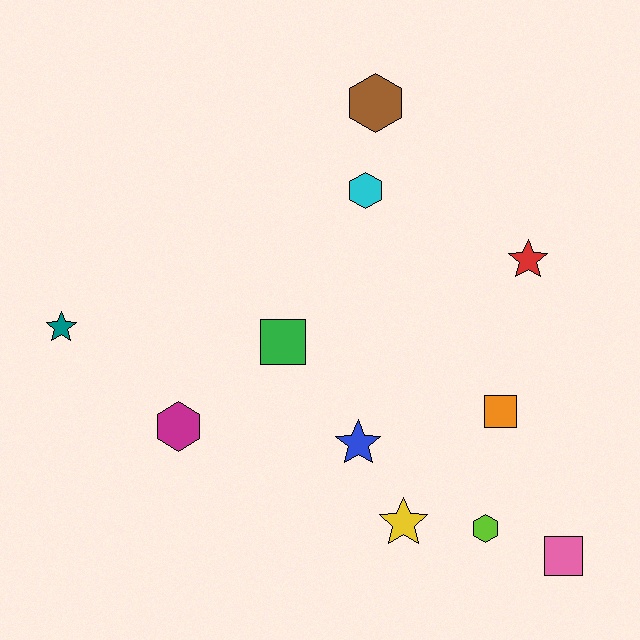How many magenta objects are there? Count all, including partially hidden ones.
There is 1 magenta object.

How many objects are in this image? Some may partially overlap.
There are 11 objects.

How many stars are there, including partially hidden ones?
There are 4 stars.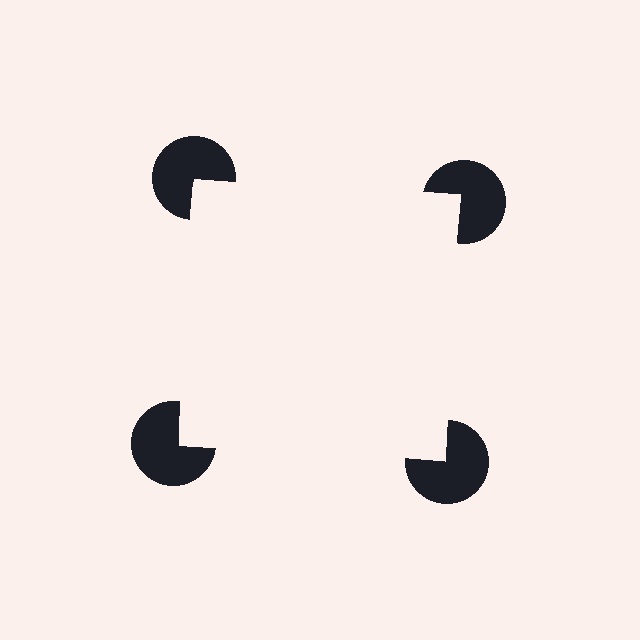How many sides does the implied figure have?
4 sides.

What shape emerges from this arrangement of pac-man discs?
An illusory square — its edges are inferred from the aligned wedge cuts in the pac-man discs, not physically drawn.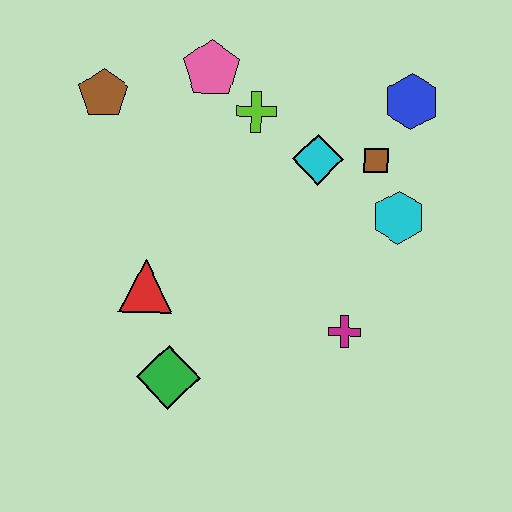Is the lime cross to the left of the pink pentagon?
No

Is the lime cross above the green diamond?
Yes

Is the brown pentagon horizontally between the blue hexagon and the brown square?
No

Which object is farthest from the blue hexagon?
The green diamond is farthest from the blue hexagon.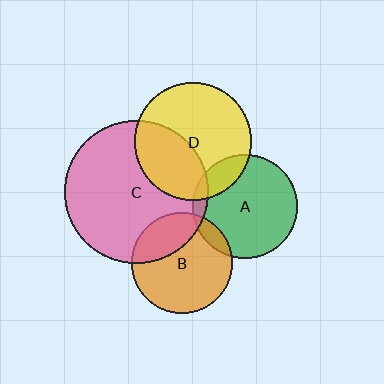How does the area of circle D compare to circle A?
Approximately 1.3 times.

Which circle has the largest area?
Circle C (pink).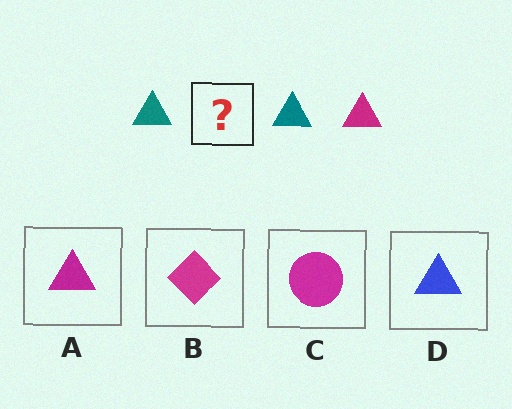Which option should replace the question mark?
Option A.